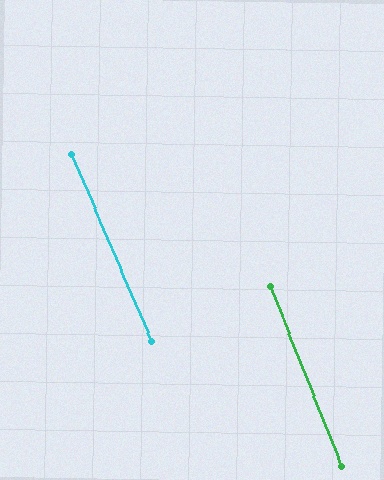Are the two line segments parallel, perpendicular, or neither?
Parallel — their directions differ by only 1.5°.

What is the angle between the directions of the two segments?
Approximately 1 degree.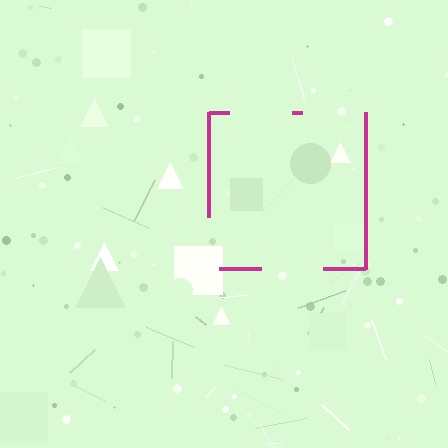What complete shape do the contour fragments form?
The contour fragments form a square.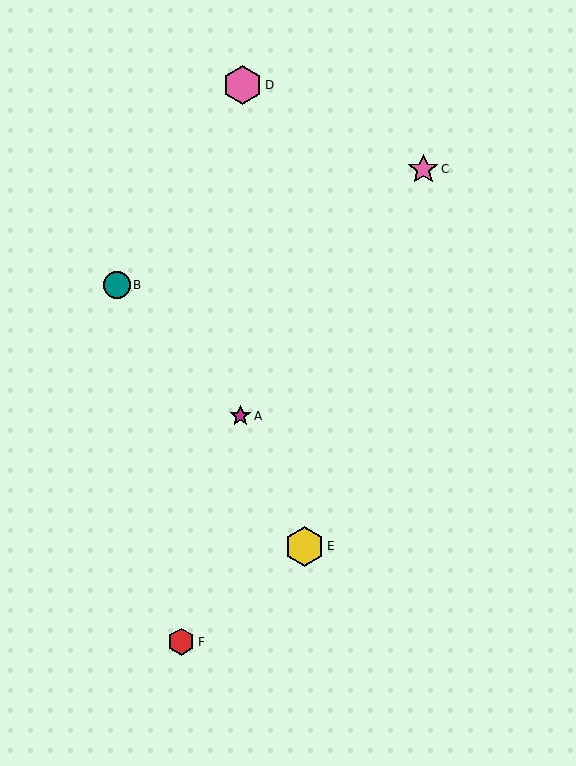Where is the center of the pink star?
The center of the pink star is at (423, 169).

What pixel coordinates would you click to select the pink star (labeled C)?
Click at (423, 169) to select the pink star C.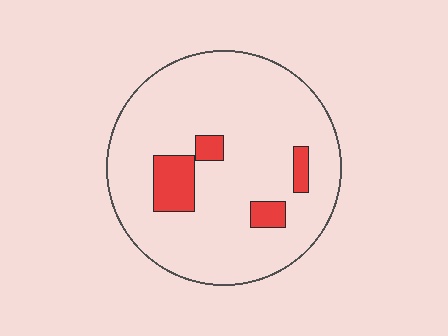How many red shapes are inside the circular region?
4.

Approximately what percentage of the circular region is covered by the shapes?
Approximately 10%.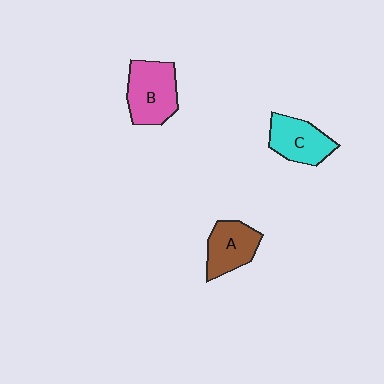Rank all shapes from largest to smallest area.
From largest to smallest: B (pink), C (cyan), A (brown).